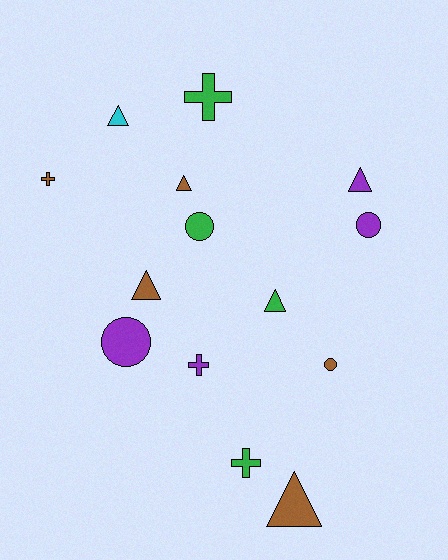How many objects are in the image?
There are 14 objects.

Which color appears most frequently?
Brown, with 5 objects.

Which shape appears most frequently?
Triangle, with 6 objects.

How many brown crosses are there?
There is 1 brown cross.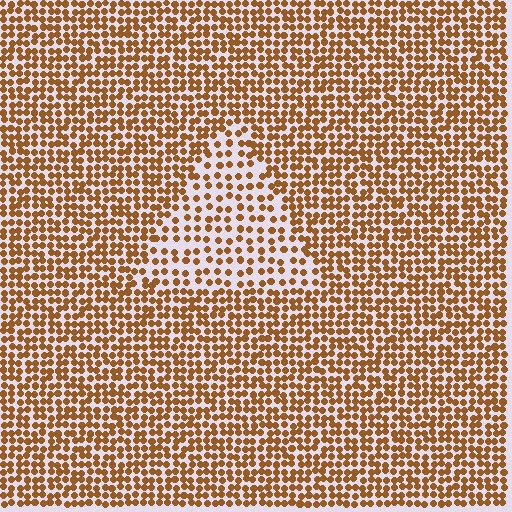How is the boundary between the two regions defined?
The boundary is defined by a change in element density (approximately 1.9x ratio). All elements are the same color, size, and shape.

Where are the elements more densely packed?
The elements are more densely packed outside the triangle boundary.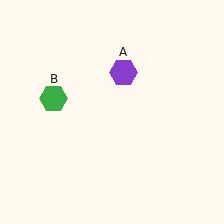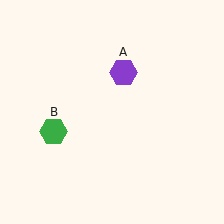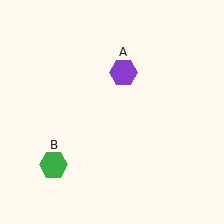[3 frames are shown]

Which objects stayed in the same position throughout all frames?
Purple hexagon (object A) remained stationary.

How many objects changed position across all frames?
1 object changed position: green hexagon (object B).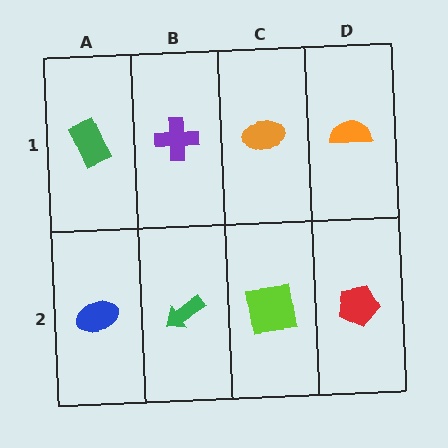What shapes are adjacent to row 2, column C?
An orange ellipse (row 1, column C), a green arrow (row 2, column B), a red pentagon (row 2, column D).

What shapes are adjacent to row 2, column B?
A purple cross (row 1, column B), a blue ellipse (row 2, column A), a lime square (row 2, column C).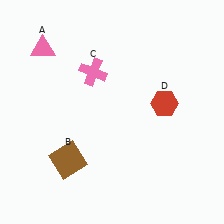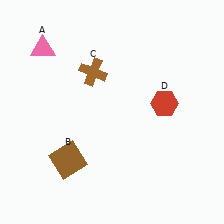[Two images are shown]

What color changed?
The cross (C) changed from pink in Image 1 to brown in Image 2.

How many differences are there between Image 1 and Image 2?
There is 1 difference between the two images.